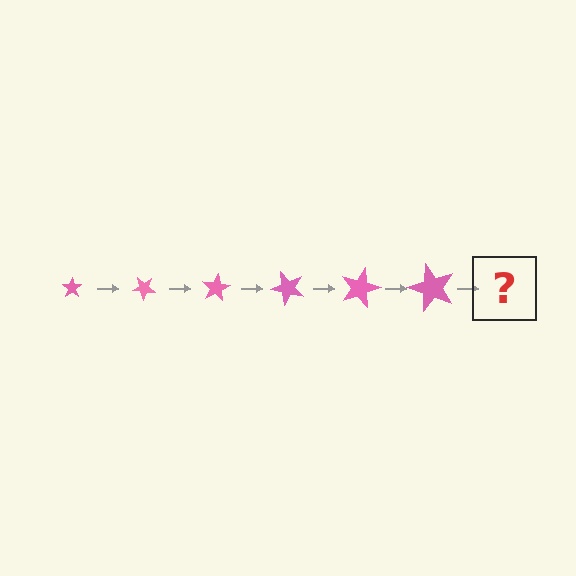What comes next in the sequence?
The next element should be a star, larger than the previous one and rotated 240 degrees from the start.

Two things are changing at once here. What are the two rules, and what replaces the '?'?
The two rules are that the star grows larger each step and it rotates 40 degrees each step. The '?' should be a star, larger than the previous one and rotated 240 degrees from the start.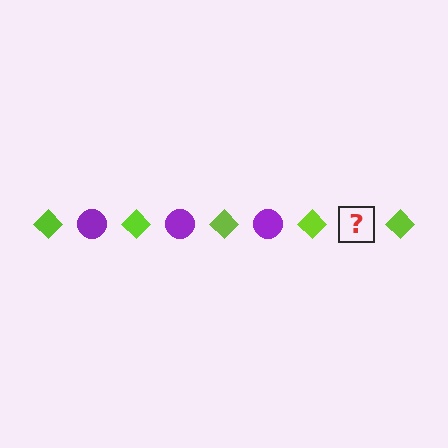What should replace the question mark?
The question mark should be replaced with a purple circle.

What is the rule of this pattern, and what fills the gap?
The rule is that the pattern alternates between lime diamond and purple circle. The gap should be filled with a purple circle.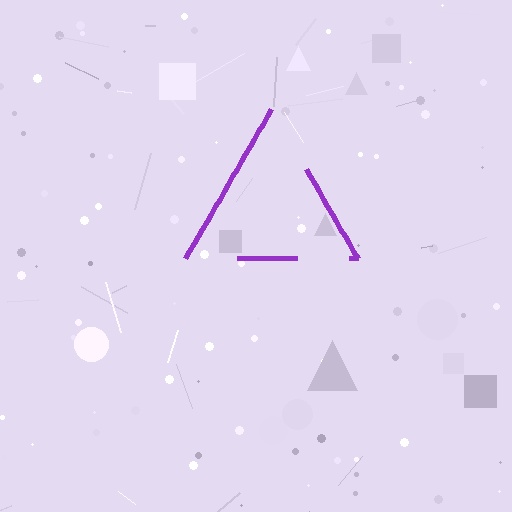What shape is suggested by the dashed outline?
The dashed outline suggests a triangle.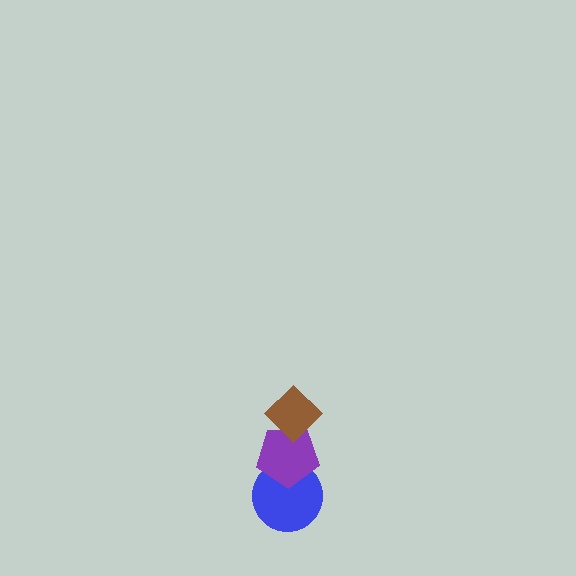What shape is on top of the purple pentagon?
The brown diamond is on top of the purple pentagon.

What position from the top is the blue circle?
The blue circle is 3rd from the top.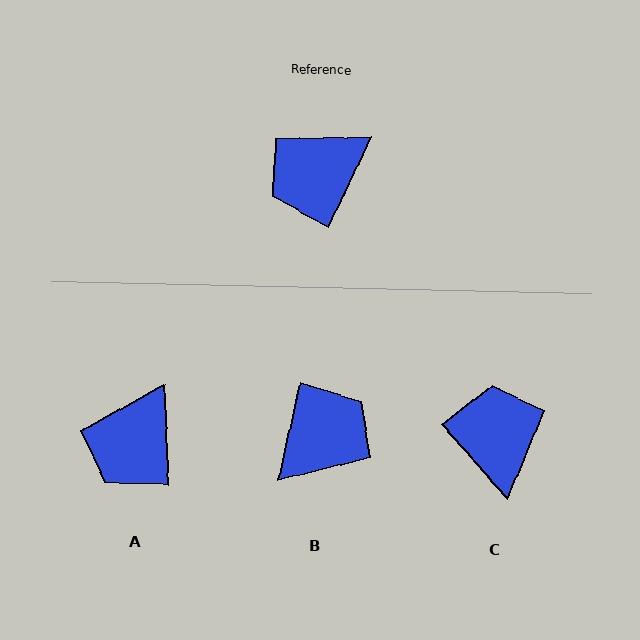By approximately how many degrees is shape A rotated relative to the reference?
Approximately 27 degrees counter-clockwise.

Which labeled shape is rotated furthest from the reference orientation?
B, about 168 degrees away.